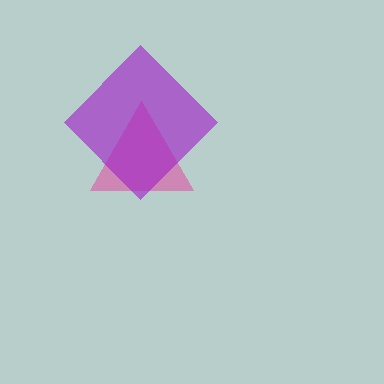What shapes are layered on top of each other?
The layered shapes are: a pink triangle, a purple diamond.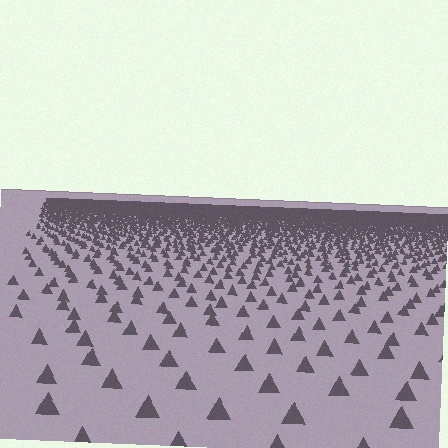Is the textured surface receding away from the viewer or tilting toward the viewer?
The surface is receding away from the viewer. Texture elements get smaller and denser toward the top.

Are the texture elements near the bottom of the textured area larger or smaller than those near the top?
Larger. Near the bottom, elements are closer to the viewer and appear at a bigger on-screen size.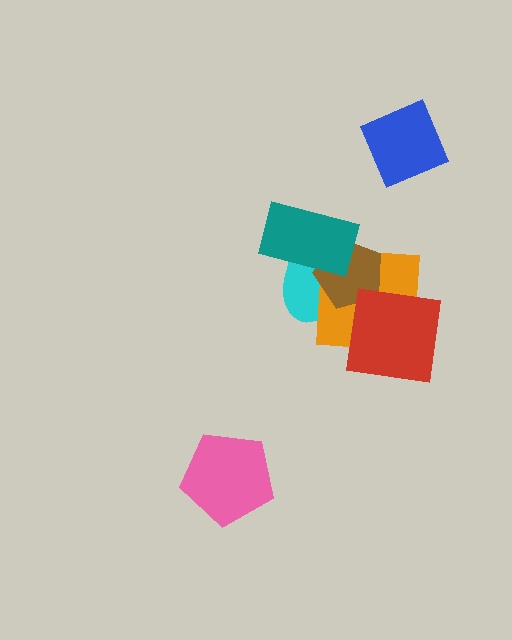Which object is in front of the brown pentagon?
The teal rectangle is in front of the brown pentagon.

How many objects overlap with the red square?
1 object overlaps with the red square.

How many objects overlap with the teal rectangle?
2 objects overlap with the teal rectangle.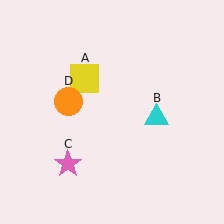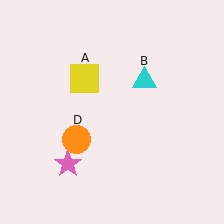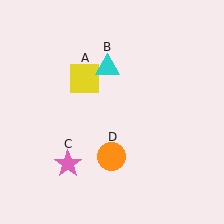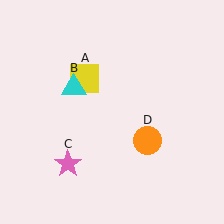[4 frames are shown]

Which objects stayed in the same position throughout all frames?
Yellow square (object A) and pink star (object C) remained stationary.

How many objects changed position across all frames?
2 objects changed position: cyan triangle (object B), orange circle (object D).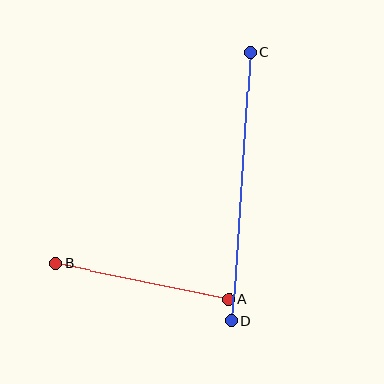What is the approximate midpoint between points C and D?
The midpoint is at approximately (241, 187) pixels.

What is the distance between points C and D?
The distance is approximately 269 pixels.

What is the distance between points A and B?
The distance is approximately 177 pixels.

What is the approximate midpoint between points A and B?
The midpoint is at approximately (142, 281) pixels.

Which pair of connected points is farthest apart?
Points C and D are farthest apart.